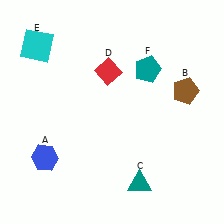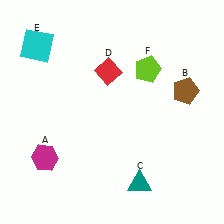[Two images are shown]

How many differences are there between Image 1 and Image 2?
There are 2 differences between the two images.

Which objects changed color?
A changed from blue to magenta. F changed from teal to lime.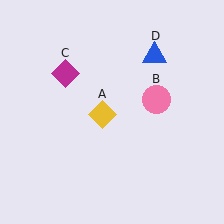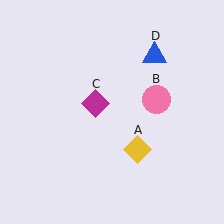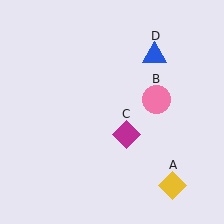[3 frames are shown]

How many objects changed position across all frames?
2 objects changed position: yellow diamond (object A), magenta diamond (object C).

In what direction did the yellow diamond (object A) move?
The yellow diamond (object A) moved down and to the right.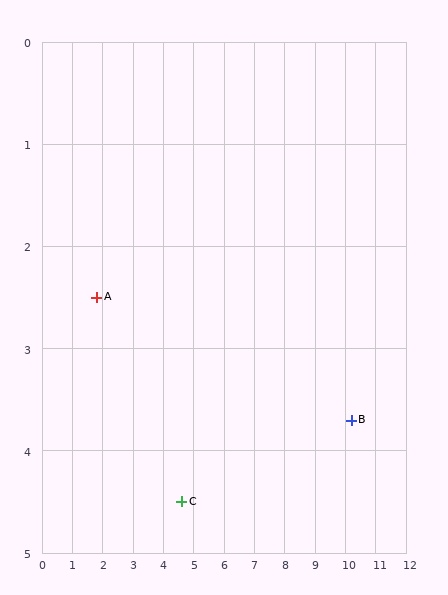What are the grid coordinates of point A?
Point A is at approximately (1.8, 2.5).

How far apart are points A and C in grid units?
Points A and C are about 3.4 grid units apart.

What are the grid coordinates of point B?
Point B is at approximately (10.2, 3.7).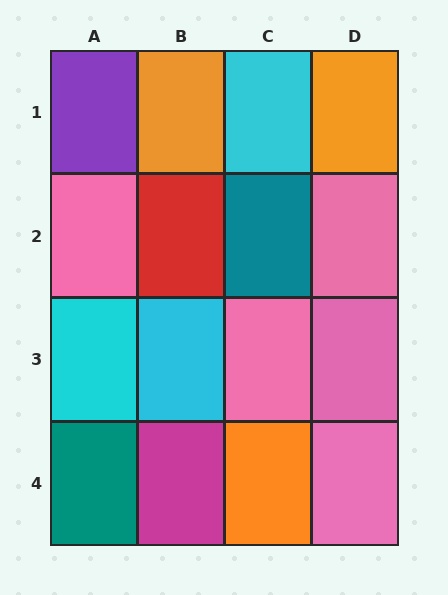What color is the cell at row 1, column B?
Orange.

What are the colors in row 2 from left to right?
Pink, red, teal, pink.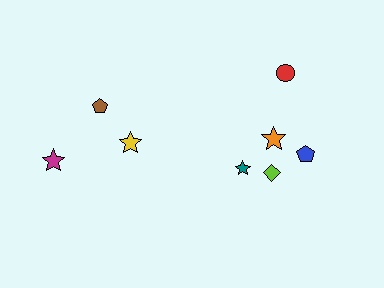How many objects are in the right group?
There are 5 objects.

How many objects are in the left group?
There are 3 objects.